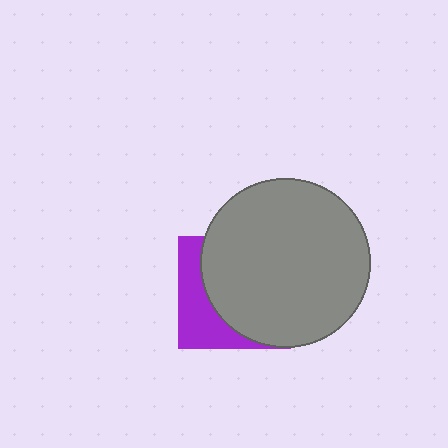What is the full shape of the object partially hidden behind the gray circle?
The partially hidden object is a purple square.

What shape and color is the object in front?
The object in front is a gray circle.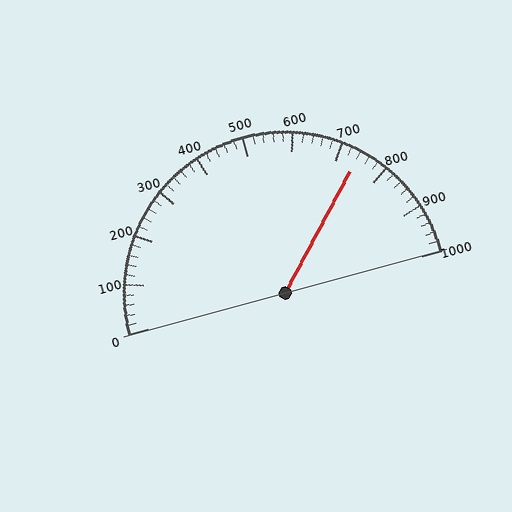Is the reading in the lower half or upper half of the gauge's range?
The reading is in the upper half of the range (0 to 1000).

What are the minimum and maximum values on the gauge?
The gauge ranges from 0 to 1000.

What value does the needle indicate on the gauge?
The needle indicates approximately 740.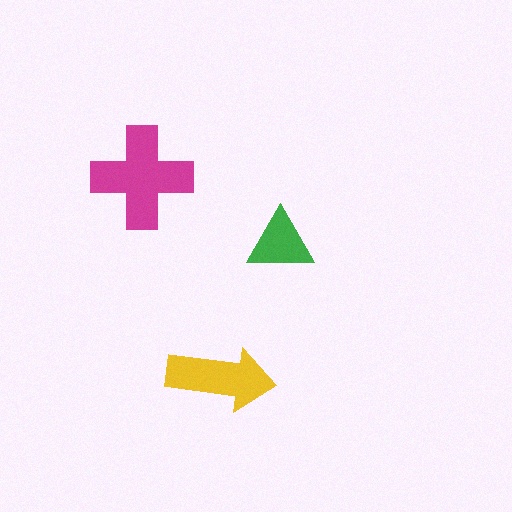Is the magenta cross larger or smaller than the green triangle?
Larger.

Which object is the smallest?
The green triangle.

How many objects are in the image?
There are 3 objects in the image.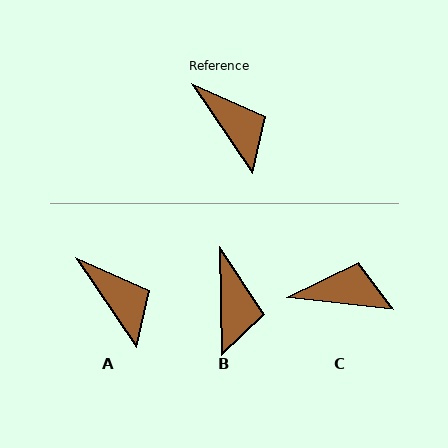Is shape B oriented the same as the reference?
No, it is off by about 33 degrees.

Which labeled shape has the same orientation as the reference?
A.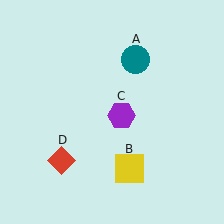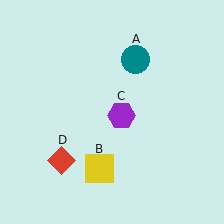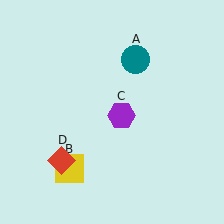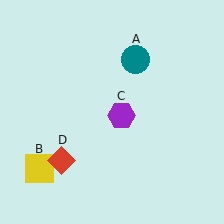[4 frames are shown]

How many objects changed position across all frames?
1 object changed position: yellow square (object B).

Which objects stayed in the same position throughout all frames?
Teal circle (object A) and purple hexagon (object C) and red diamond (object D) remained stationary.